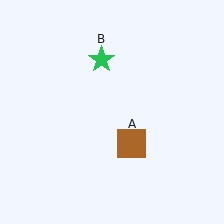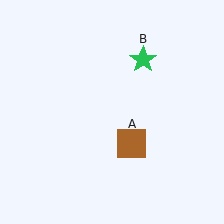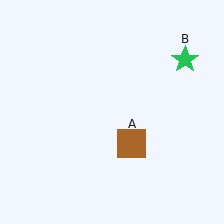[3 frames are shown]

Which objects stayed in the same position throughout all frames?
Brown square (object A) remained stationary.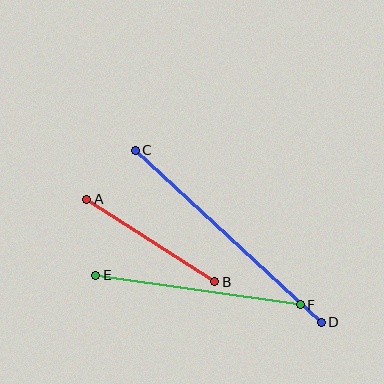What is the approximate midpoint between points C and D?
The midpoint is at approximately (228, 236) pixels.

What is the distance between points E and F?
The distance is approximately 207 pixels.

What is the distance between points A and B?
The distance is approximately 152 pixels.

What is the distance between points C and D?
The distance is approximately 254 pixels.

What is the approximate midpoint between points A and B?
The midpoint is at approximately (151, 240) pixels.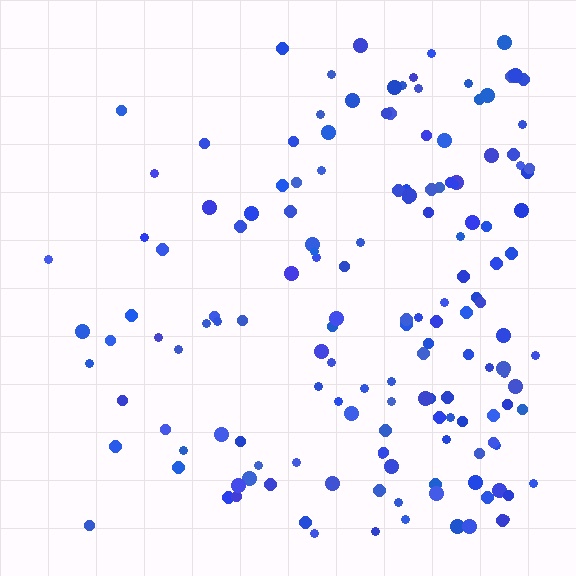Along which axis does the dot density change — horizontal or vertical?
Horizontal.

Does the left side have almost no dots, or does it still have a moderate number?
Still a moderate number, just noticeably fewer than the right.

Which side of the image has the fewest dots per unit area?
The left.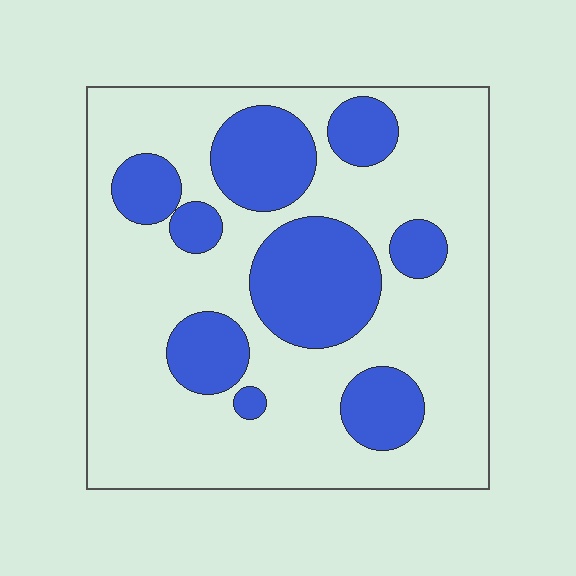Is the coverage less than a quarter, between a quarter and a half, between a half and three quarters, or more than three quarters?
Between a quarter and a half.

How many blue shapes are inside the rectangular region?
9.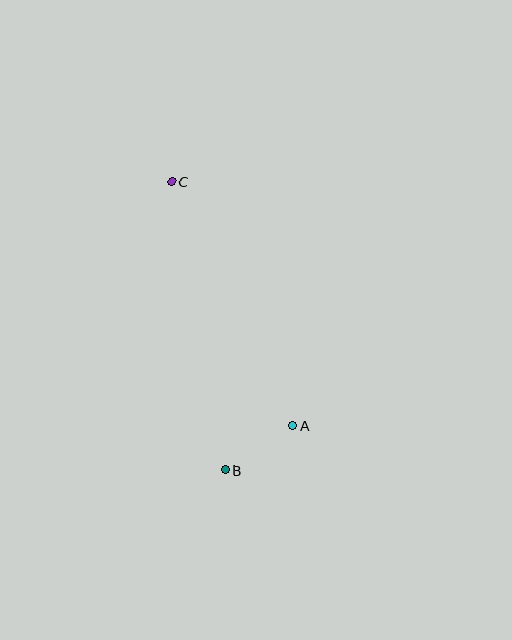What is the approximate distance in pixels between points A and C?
The distance between A and C is approximately 273 pixels.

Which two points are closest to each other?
Points A and B are closest to each other.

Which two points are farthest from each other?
Points B and C are farthest from each other.